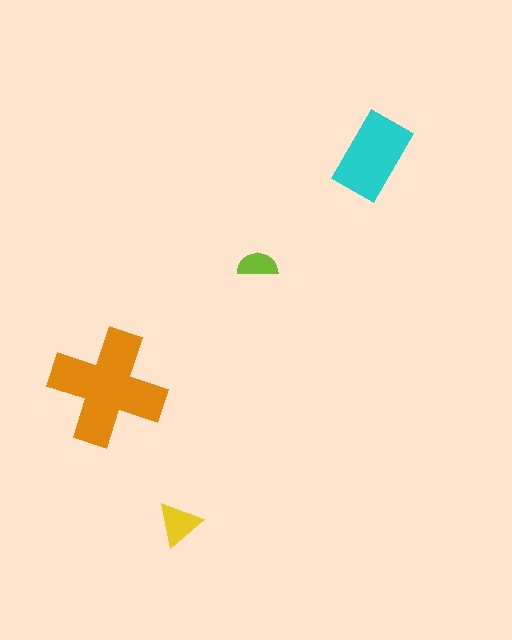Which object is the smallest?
The lime semicircle.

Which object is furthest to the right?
The cyan rectangle is rightmost.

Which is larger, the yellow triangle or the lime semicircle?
The yellow triangle.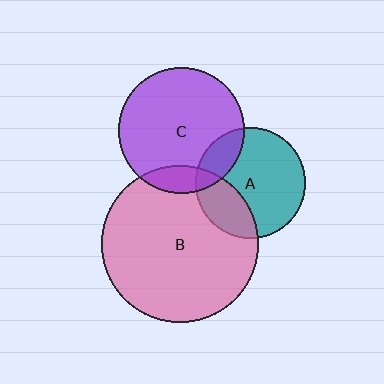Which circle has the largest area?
Circle B (pink).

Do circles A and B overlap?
Yes.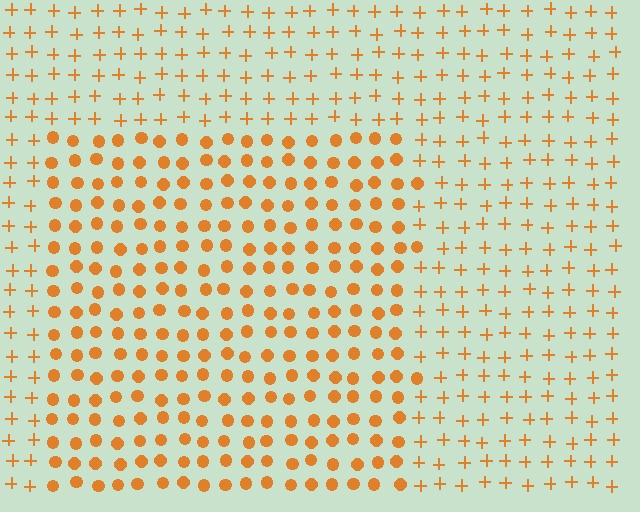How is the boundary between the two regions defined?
The boundary is defined by a change in element shape: circles inside vs. plus signs outside. All elements share the same color and spacing.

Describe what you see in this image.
The image is filled with small orange elements arranged in a uniform grid. A rectangle-shaped region contains circles, while the surrounding area contains plus signs. The boundary is defined purely by the change in element shape.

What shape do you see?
I see a rectangle.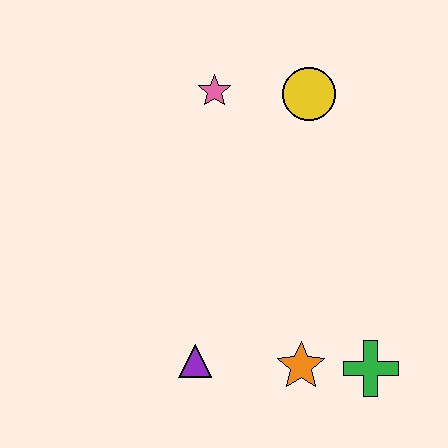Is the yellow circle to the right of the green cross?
No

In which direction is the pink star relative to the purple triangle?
The pink star is above the purple triangle.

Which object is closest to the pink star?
The yellow circle is closest to the pink star.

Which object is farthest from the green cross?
The pink star is farthest from the green cross.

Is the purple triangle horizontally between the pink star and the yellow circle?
No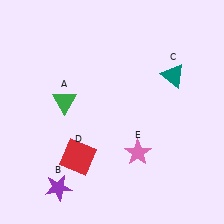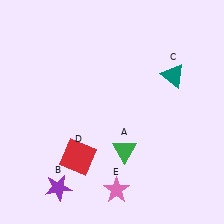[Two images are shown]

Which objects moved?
The objects that moved are: the green triangle (A), the pink star (E).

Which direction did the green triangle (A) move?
The green triangle (A) moved right.